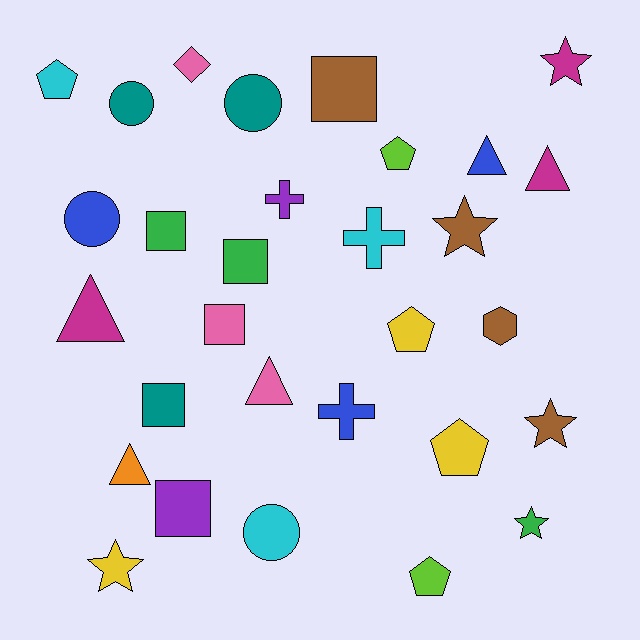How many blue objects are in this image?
There are 3 blue objects.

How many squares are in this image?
There are 6 squares.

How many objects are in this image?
There are 30 objects.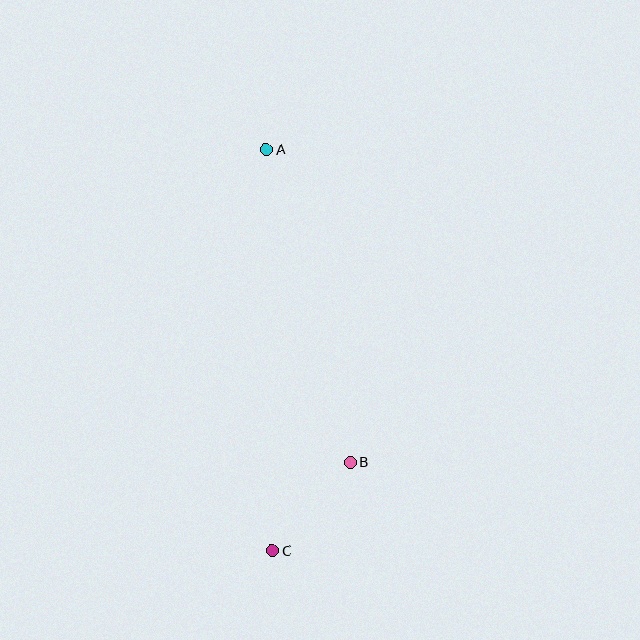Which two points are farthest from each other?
Points A and C are farthest from each other.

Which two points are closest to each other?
Points B and C are closest to each other.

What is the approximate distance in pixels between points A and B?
The distance between A and B is approximately 324 pixels.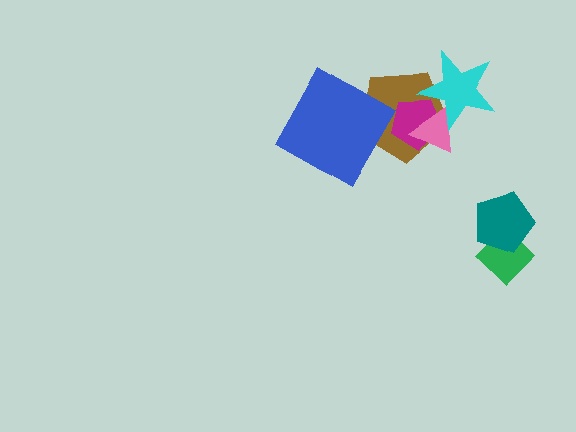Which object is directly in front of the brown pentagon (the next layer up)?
The magenta pentagon is directly in front of the brown pentagon.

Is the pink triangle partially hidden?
Yes, it is partially covered by another shape.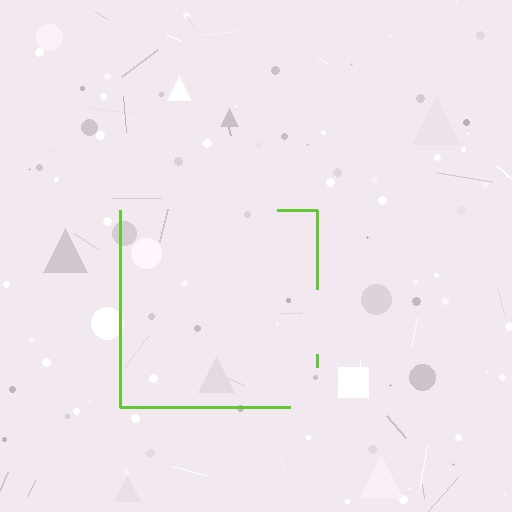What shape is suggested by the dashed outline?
The dashed outline suggests a square.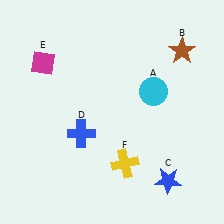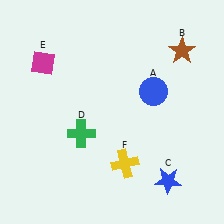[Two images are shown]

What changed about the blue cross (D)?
In Image 1, D is blue. In Image 2, it changed to green.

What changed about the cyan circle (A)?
In Image 1, A is cyan. In Image 2, it changed to blue.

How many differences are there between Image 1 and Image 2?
There are 2 differences between the two images.